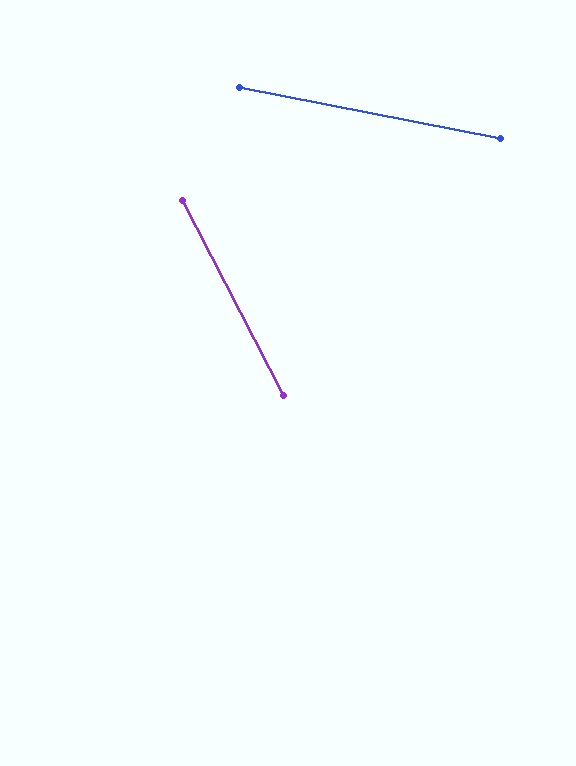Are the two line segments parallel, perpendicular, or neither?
Neither parallel nor perpendicular — they differ by about 52°.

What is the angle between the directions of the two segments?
Approximately 52 degrees.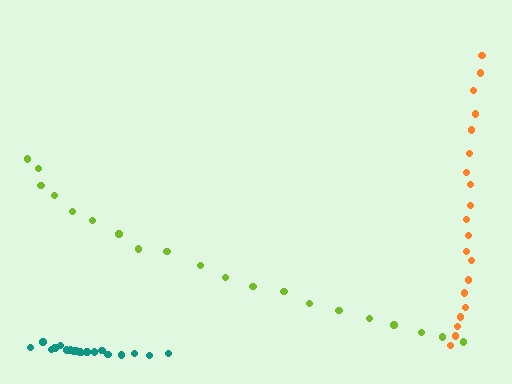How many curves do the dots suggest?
There are 3 distinct paths.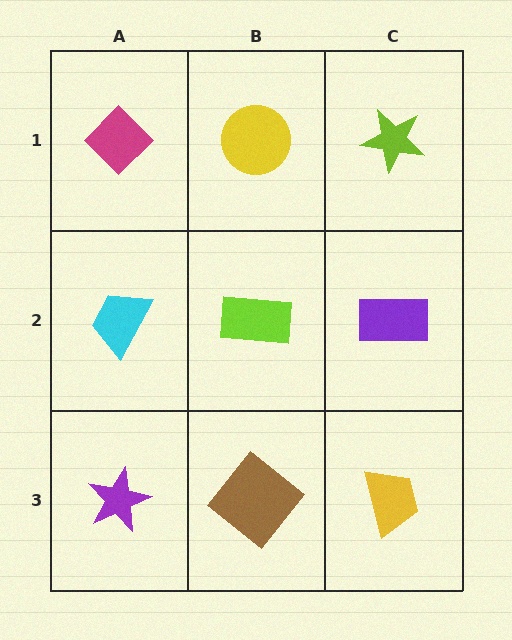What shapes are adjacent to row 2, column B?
A yellow circle (row 1, column B), a brown diamond (row 3, column B), a cyan trapezoid (row 2, column A), a purple rectangle (row 2, column C).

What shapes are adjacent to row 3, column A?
A cyan trapezoid (row 2, column A), a brown diamond (row 3, column B).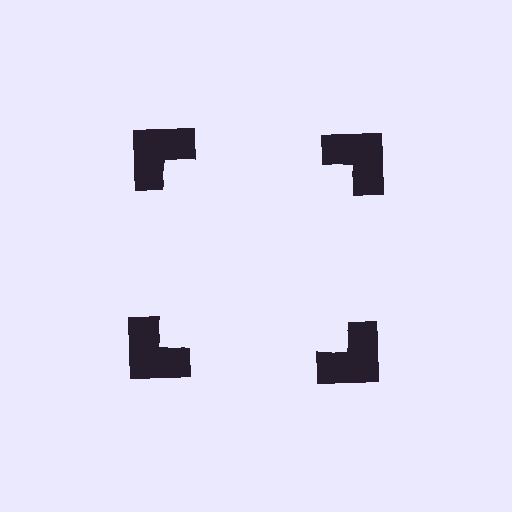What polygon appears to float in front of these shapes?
An illusory square — its edges are inferred from the aligned wedge cuts in the notched squares, not physically drawn.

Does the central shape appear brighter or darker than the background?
It typically appears slightly brighter than the background, even though no actual brightness change is drawn.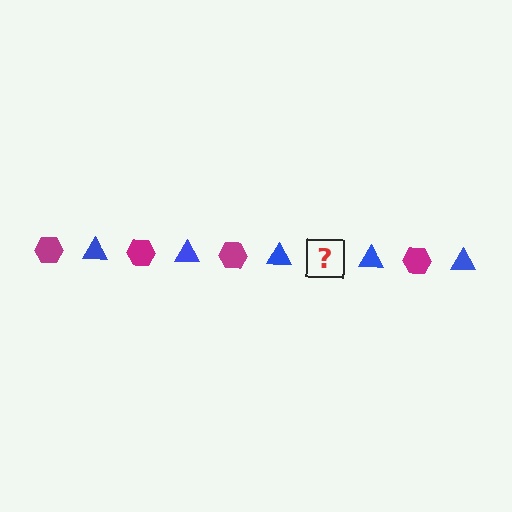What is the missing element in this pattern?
The missing element is a magenta hexagon.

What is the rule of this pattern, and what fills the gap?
The rule is that the pattern alternates between magenta hexagon and blue triangle. The gap should be filled with a magenta hexagon.